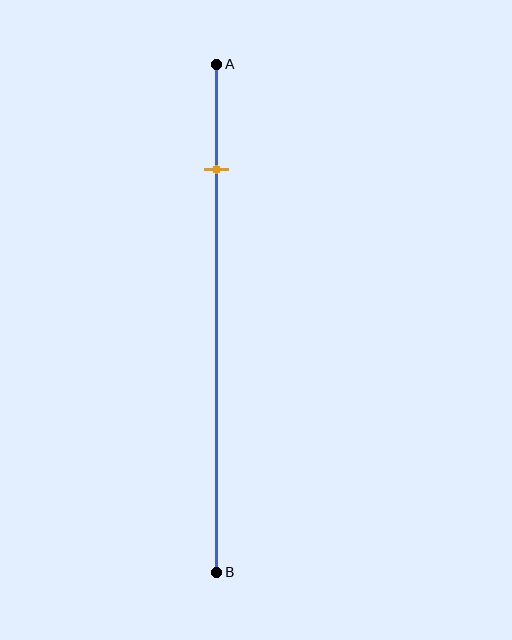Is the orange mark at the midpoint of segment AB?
No, the mark is at about 20% from A, not at the 50% midpoint.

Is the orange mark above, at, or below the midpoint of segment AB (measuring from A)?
The orange mark is above the midpoint of segment AB.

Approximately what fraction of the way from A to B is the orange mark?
The orange mark is approximately 20% of the way from A to B.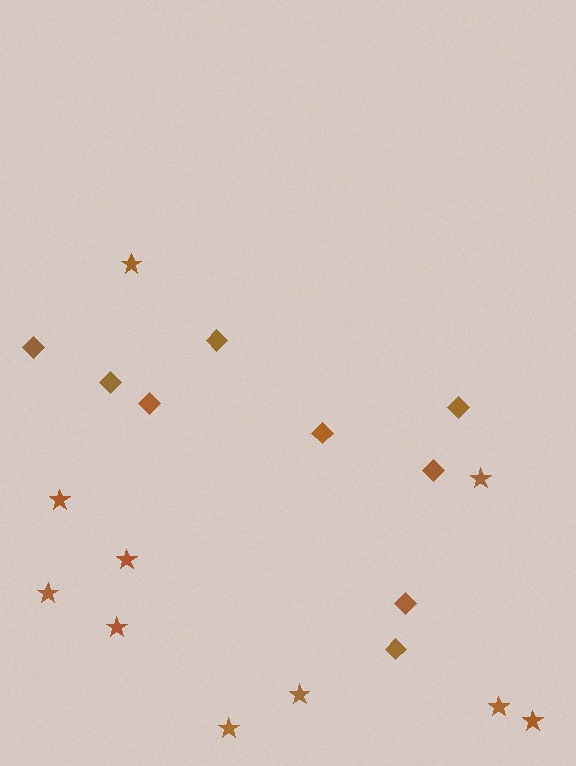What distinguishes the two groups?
There are 2 groups: one group of stars (10) and one group of diamonds (9).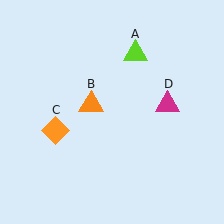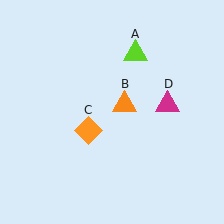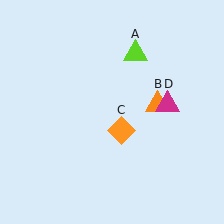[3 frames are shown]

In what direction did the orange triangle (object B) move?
The orange triangle (object B) moved right.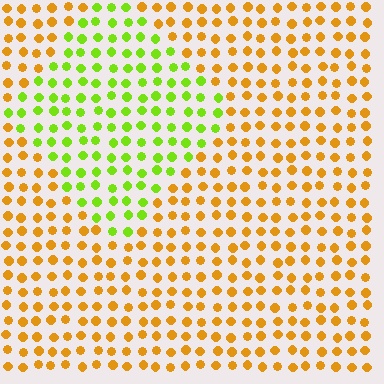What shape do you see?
I see a diamond.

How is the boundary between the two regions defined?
The boundary is defined purely by a slight shift in hue (about 55 degrees). Spacing, size, and orientation are identical on both sides.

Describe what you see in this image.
The image is filled with small orange elements in a uniform arrangement. A diamond-shaped region is visible where the elements are tinted to a slightly different hue, forming a subtle color boundary.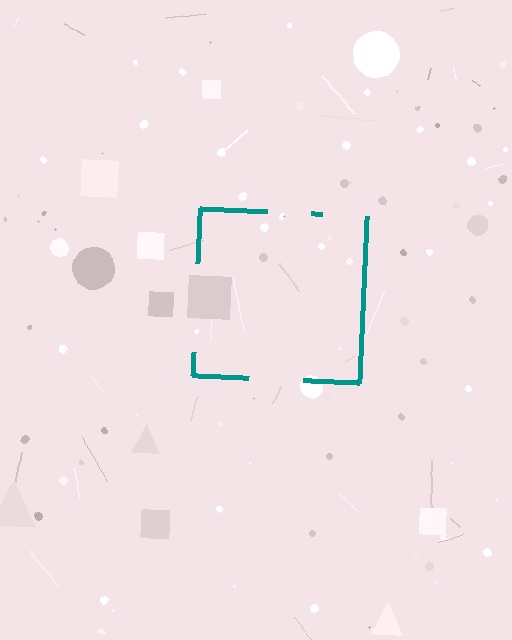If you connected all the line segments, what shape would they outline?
They would outline a square.